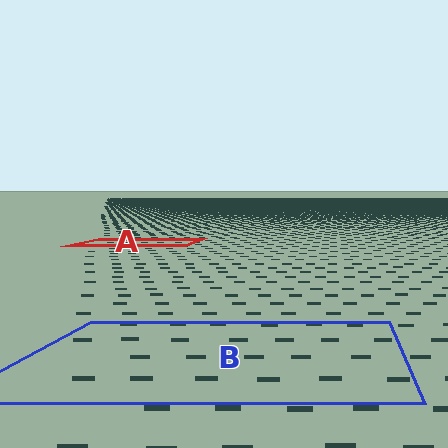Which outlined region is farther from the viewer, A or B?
Region A is farther from the viewer — the texture elements inside it appear smaller and more densely packed.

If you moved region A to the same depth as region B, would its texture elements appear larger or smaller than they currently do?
They would appear larger. At a closer depth, the same texture elements are projected at a bigger on-screen size.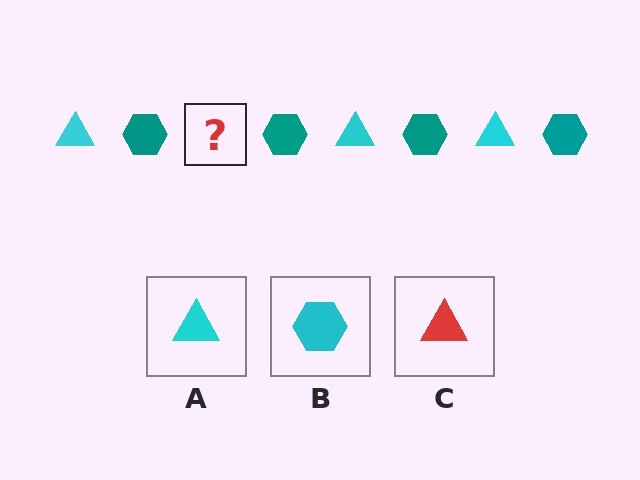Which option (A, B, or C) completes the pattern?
A.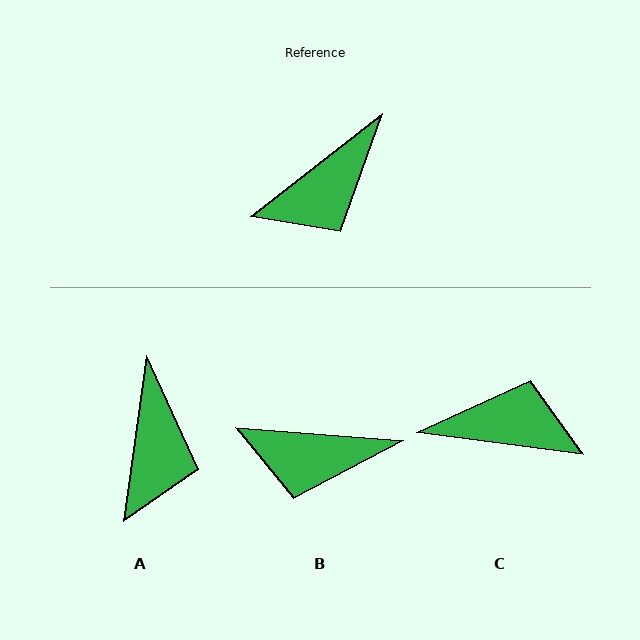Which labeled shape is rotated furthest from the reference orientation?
C, about 135 degrees away.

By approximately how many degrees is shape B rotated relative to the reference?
Approximately 42 degrees clockwise.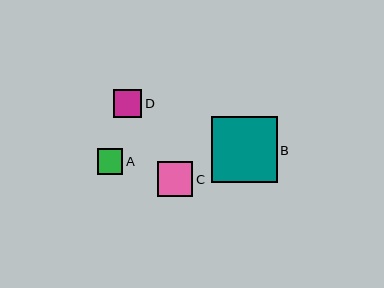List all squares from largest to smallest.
From largest to smallest: B, C, D, A.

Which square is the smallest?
Square A is the smallest with a size of approximately 26 pixels.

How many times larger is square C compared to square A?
Square C is approximately 1.4 times the size of square A.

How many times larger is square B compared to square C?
Square B is approximately 1.9 times the size of square C.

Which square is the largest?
Square B is the largest with a size of approximately 66 pixels.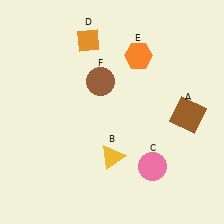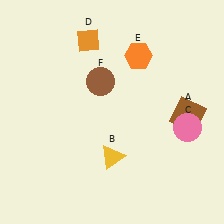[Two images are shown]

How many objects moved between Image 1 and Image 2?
1 object moved between the two images.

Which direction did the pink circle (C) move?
The pink circle (C) moved up.